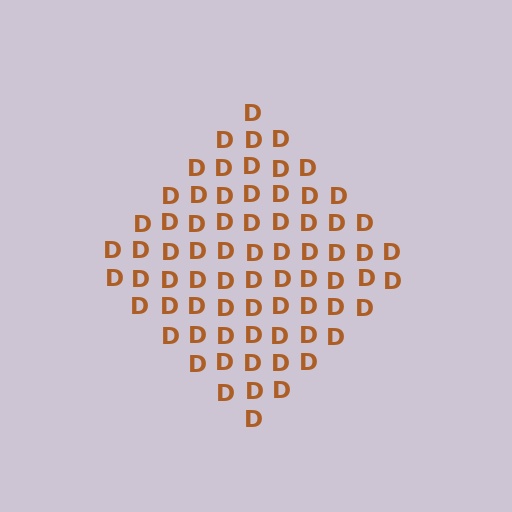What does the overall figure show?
The overall figure shows a diamond.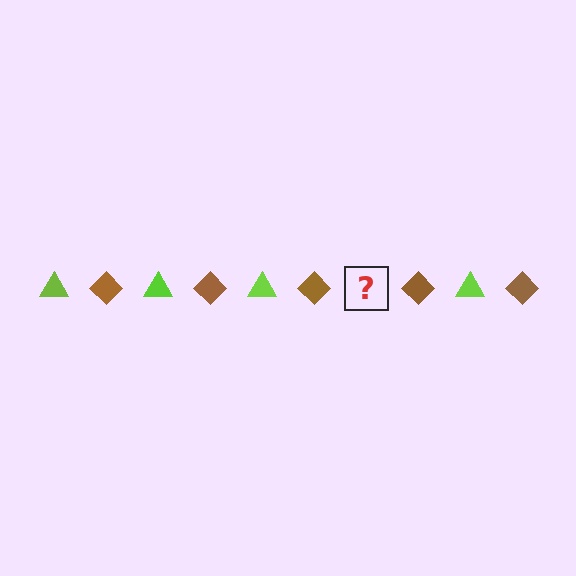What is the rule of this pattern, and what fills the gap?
The rule is that the pattern alternates between lime triangle and brown diamond. The gap should be filled with a lime triangle.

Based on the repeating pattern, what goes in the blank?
The blank should be a lime triangle.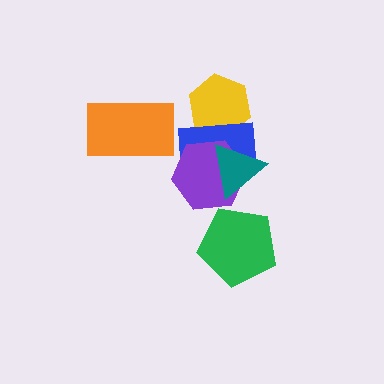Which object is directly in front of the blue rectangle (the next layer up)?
The purple hexagon is directly in front of the blue rectangle.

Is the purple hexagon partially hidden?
Yes, it is partially covered by another shape.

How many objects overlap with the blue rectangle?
3 objects overlap with the blue rectangle.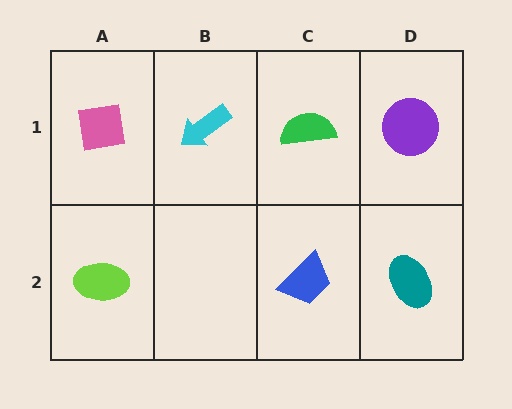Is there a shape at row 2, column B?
No, that cell is empty.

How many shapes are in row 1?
4 shapes.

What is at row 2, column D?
A teal ellipse.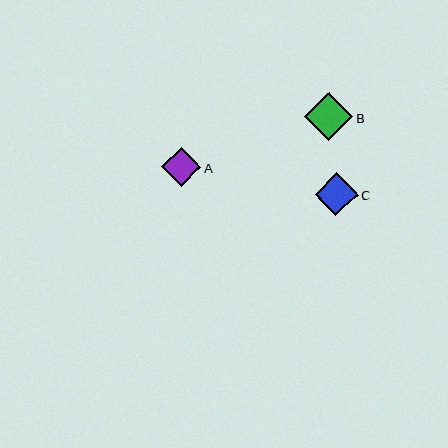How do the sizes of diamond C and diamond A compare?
Diamond C and diamond A are approximately the same size.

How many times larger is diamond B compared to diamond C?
Diamond B is approximately 1.1 times the size of diamond C.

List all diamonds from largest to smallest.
From largest to smallest: B, C, A.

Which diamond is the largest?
Diamond B is the largest with a size of approximately 48 pixels.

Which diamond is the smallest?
Diamond A is the smallest with a size of approximately 40 pixels.